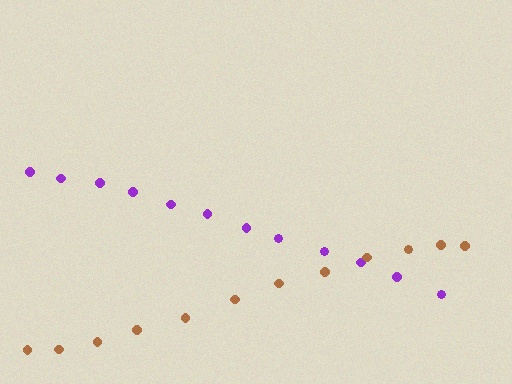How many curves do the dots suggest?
There are 2 distinct paths.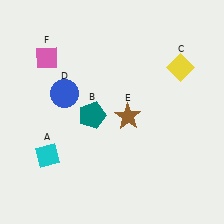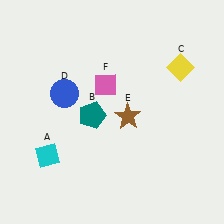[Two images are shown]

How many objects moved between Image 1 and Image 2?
1 object moved between the two images.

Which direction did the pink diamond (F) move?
The pink diamond (F) moved right.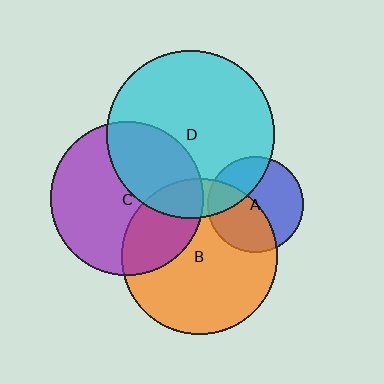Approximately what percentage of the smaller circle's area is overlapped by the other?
Approximately 30%.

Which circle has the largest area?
Circle D (cyan).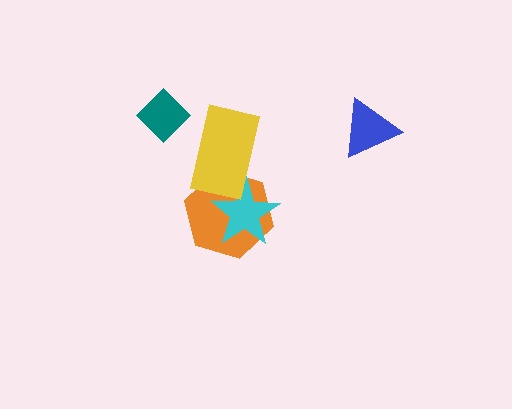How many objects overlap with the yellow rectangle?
2 objects overlap with the yellow rectangle.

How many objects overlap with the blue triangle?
0 objects overlap with the blue triangle.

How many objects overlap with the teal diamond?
0 objects overlap with the teal diamond.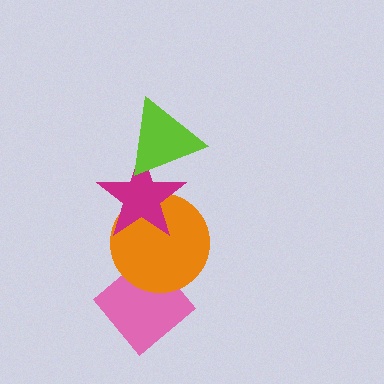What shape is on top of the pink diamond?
The orange circle is on top of the pink diamond.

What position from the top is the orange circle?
The orange circle is 3rd from the top.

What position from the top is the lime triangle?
The lime triangle is 1st from the top.